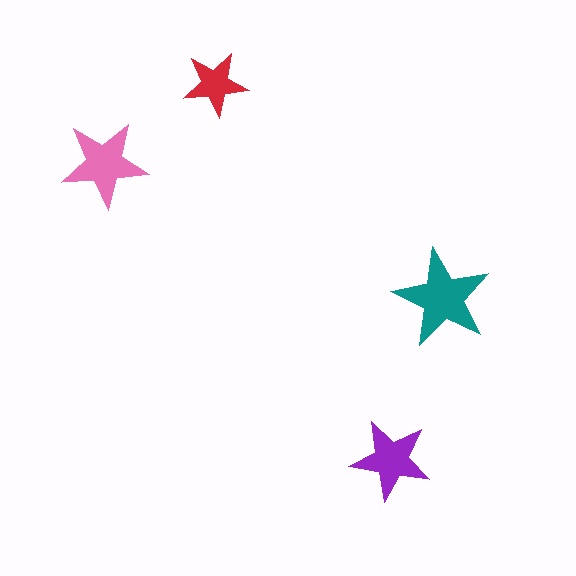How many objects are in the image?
There are 4 objects in the image.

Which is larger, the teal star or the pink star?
The teal one.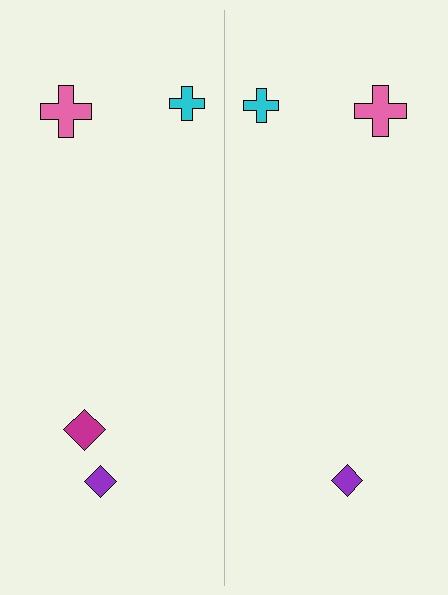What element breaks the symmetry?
A magenta diamond is missing from the right side.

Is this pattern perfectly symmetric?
No, the pattern is not perfectly symmetric. A magenta diamond is missing from the right side.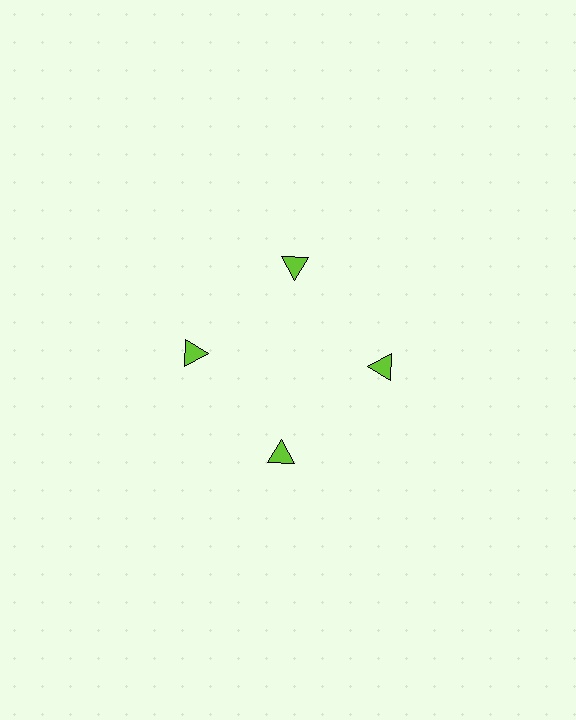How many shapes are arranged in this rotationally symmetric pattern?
There are 4 shapes, arranged in 4 groups of 1.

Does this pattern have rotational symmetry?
Yes, this pattern has 4-fold rotational symmetry. It looks the same after rotating 90 degrees around the center.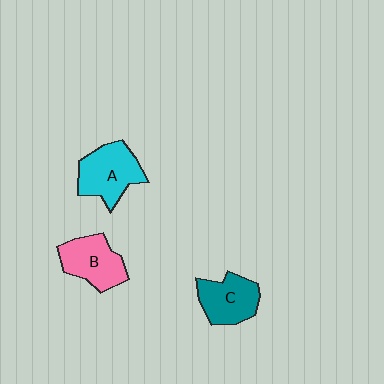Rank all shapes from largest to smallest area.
From largest to smallest: A (cyan), B (pink), C (teal).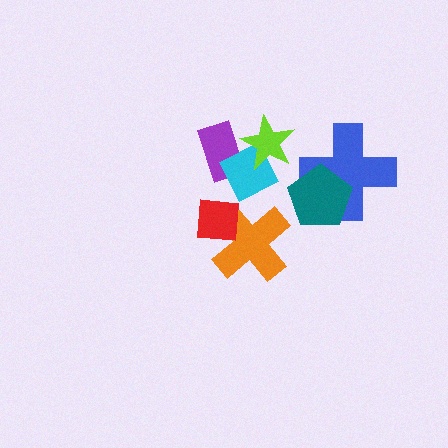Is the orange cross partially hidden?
Yes, it is partially covered by another shape.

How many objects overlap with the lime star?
2 objects overlap with the lime star.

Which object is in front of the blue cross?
The teal pentagon is in front of the blue cross.